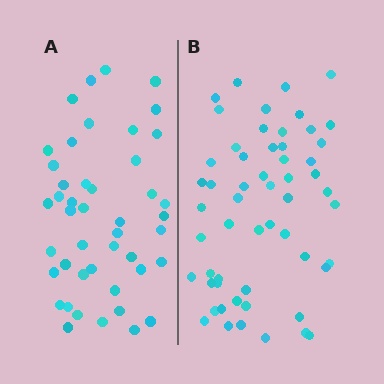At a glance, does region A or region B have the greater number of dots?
Region B (the right region) has more dots.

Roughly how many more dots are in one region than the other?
Region B has roughly 12 or so more dots than region A.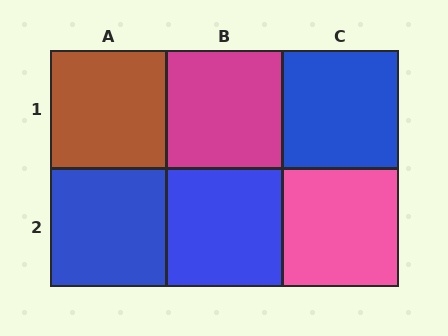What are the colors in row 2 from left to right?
Blue, blue, pink.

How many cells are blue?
3 cells are blue.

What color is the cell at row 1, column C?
Blue.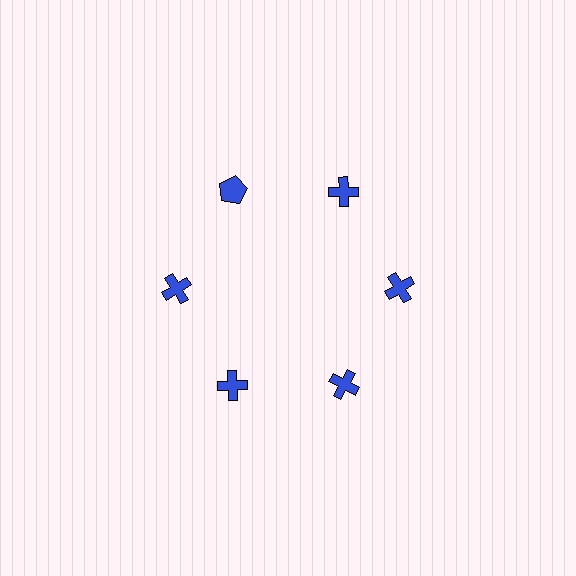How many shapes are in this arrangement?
There are 6 shapes arranged in a ring pattern.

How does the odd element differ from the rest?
It has a different shape: pentagon instead of cross.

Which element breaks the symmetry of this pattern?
The blue pentagon at roughly the 11 o'clock position breaks the symmetry. All other shapes are blue crosses.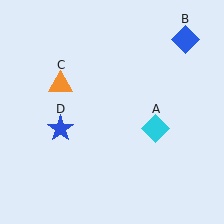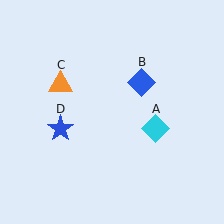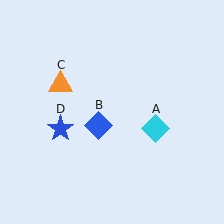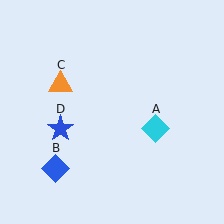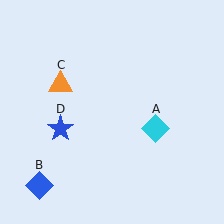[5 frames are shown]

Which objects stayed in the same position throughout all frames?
Cyan diamond (object A) and orange triangle (object C) and blue star (object D) remained stationary.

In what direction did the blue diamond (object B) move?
The blue diamond (object B) moved down and to the left.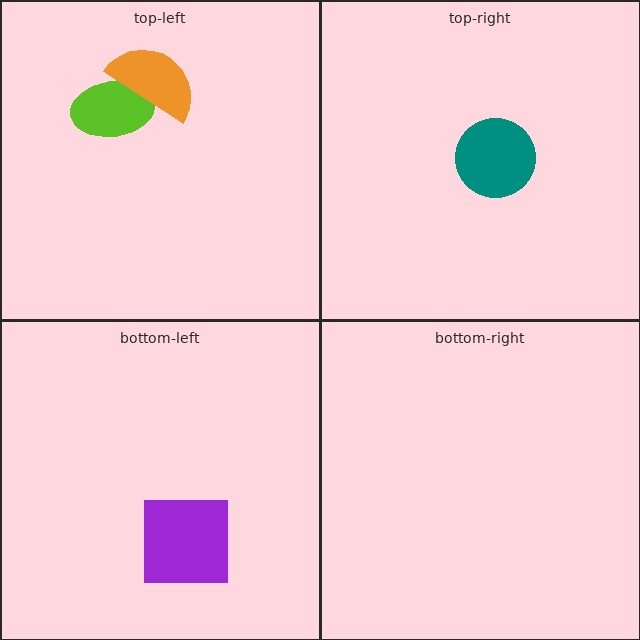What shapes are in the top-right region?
The teal circle.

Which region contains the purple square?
The bottom-left region.